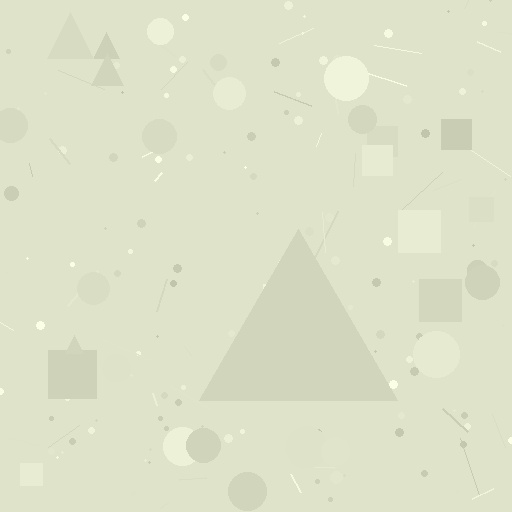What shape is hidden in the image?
A triangle is hidden in the image.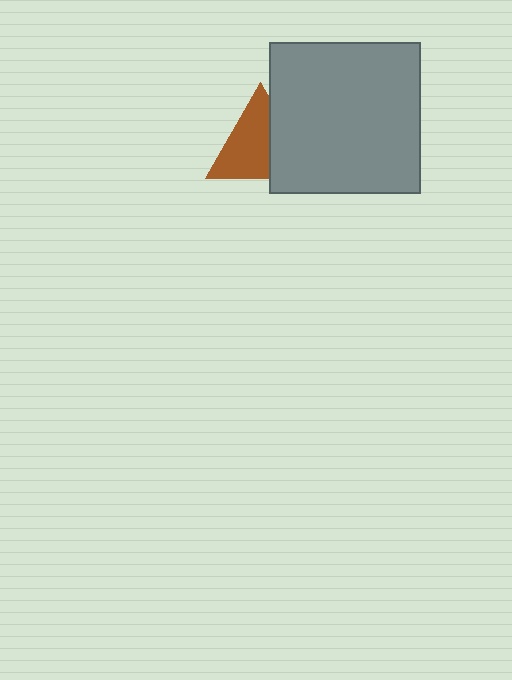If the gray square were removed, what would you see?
You would see the complete brown triangle.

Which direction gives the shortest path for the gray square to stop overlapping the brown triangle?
Moving right gives the shortest separation.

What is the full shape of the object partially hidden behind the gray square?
The partially hidden object is a brown triangle.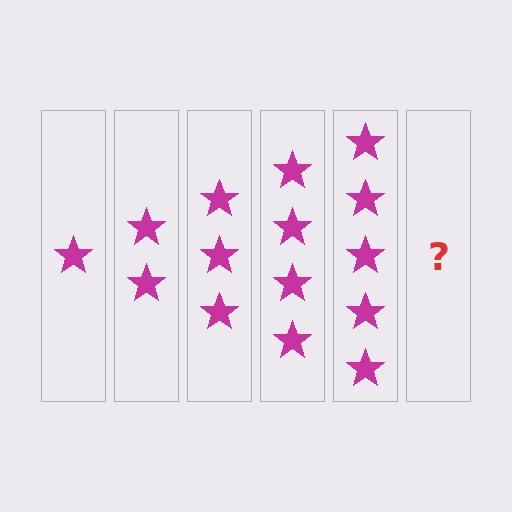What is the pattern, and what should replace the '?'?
The pattern is that each step adds one more star. The '?' should be 6 stars.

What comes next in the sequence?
The next element should be 6 stars.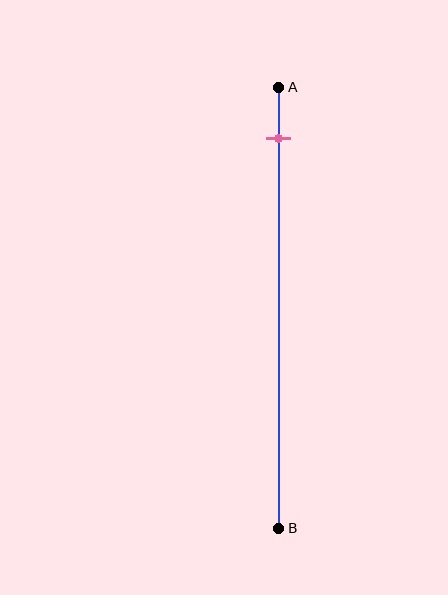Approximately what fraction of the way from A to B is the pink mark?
The pink mark is approximately 10% of the way from A to B.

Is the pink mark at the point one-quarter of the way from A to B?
No, the mark is at about 10% from A, not at the 25% one-quarter point.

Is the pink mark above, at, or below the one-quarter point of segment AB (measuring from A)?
The pink mark is above the one-quarter point of segment AB.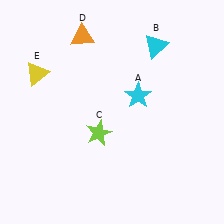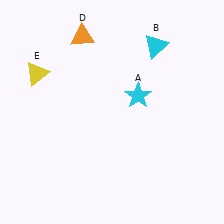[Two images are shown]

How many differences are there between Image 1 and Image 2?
There is 1 difference between the two images.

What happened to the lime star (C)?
The lime star (C) was removed in Image 2. It was in the bottom-left area of Image 1.